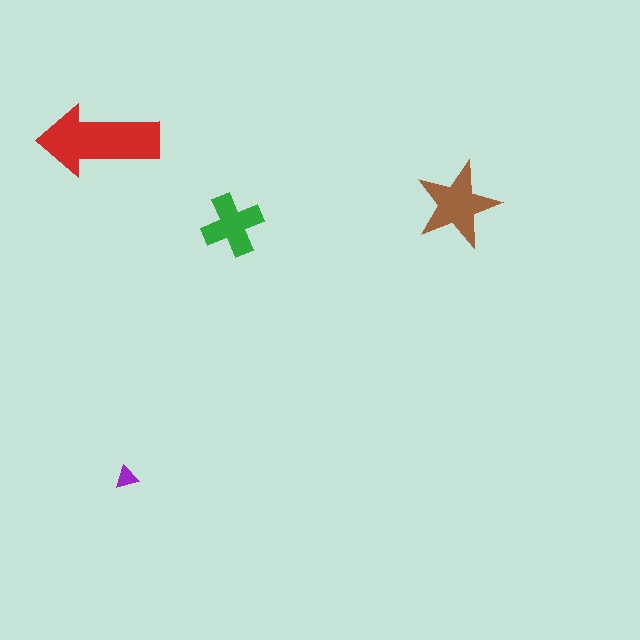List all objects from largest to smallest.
The red arrow, the brown star, the green cross, the purple triangle.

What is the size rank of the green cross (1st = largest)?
3rd.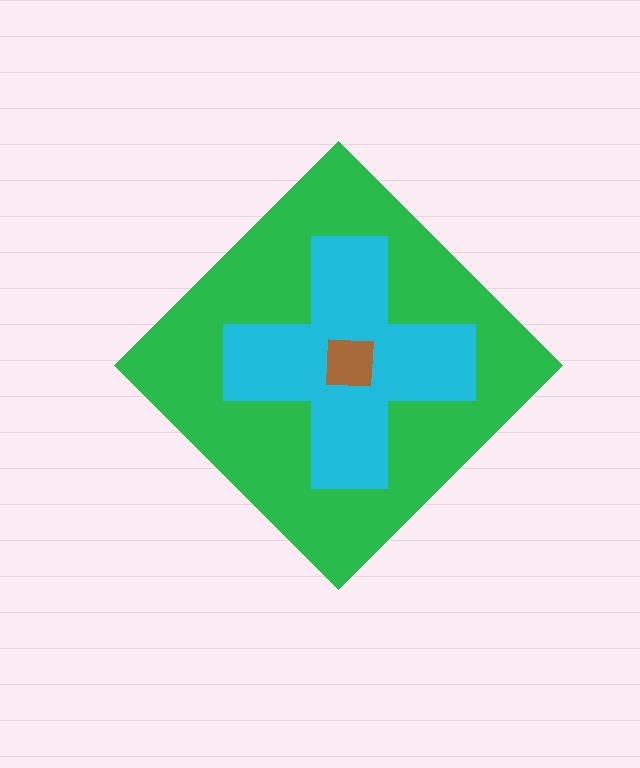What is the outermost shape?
The green diamond.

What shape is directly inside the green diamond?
The cyan cross.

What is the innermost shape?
The brown square.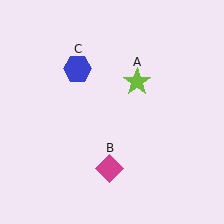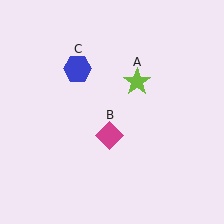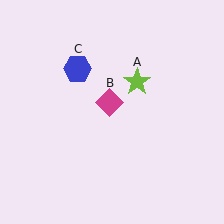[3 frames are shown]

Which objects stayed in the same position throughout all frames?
Lime star (object A) and blue hexagon (object C) remained stationary.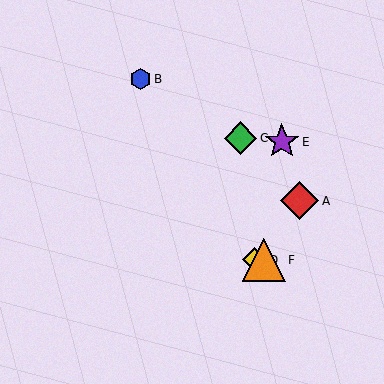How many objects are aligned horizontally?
2 objects (D, F) are aligned horizontally.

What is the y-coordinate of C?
Object C is at y≈138.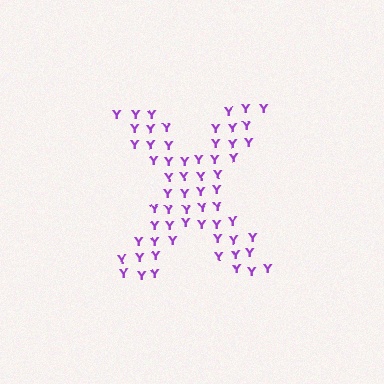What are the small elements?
The small elements are letter Y's.